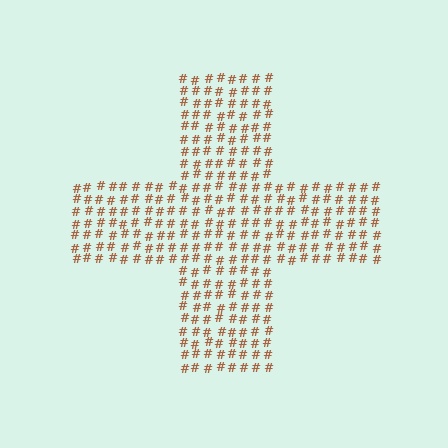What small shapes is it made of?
It is made of small hash symbols.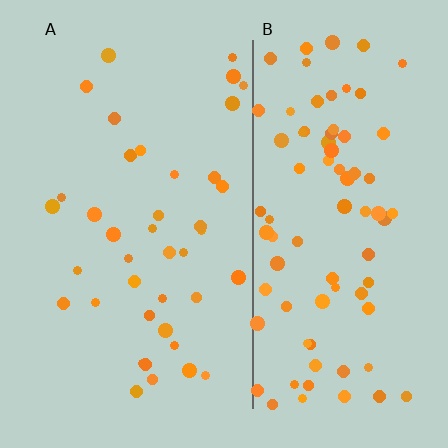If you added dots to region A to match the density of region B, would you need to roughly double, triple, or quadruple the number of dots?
Approximately double.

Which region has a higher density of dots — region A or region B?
B (the right).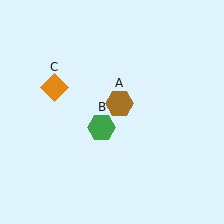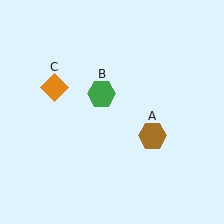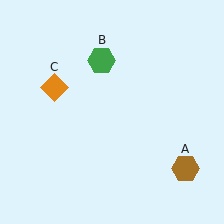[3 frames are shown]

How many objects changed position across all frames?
2 objects changed position: brown hexagon (object A), green hexagon (object B).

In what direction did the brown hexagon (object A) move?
The brown hexagon (object A) moved down and to the right.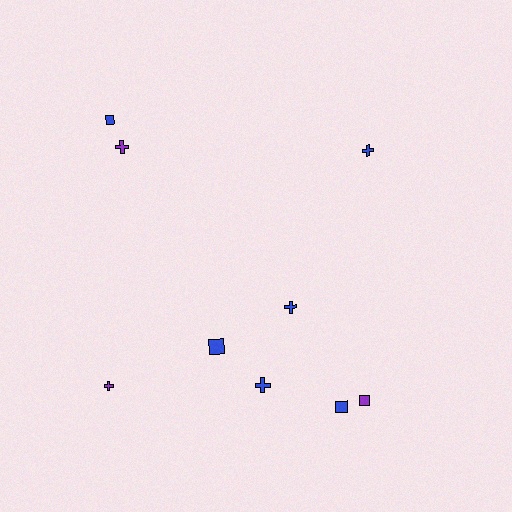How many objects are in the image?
There are 9 objects.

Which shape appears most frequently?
Cross, with 5 objects.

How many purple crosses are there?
There are 2 purple crosses.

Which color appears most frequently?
Blue, with 6 objects.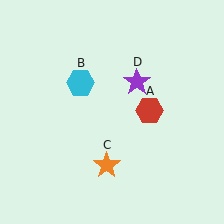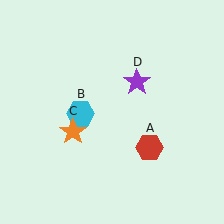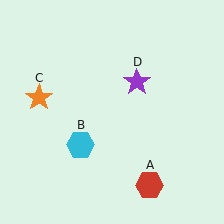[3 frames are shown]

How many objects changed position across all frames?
3 objects changed position: red hexagon (object A), cyan hexagon (object B), orange star (object C).